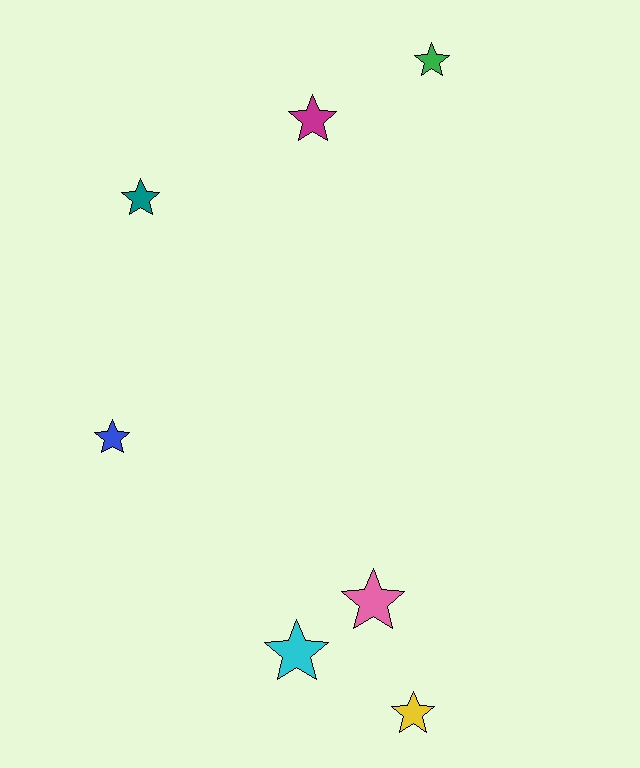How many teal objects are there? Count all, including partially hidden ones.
There is 1 teal object.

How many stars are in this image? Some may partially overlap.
There are 7 stars.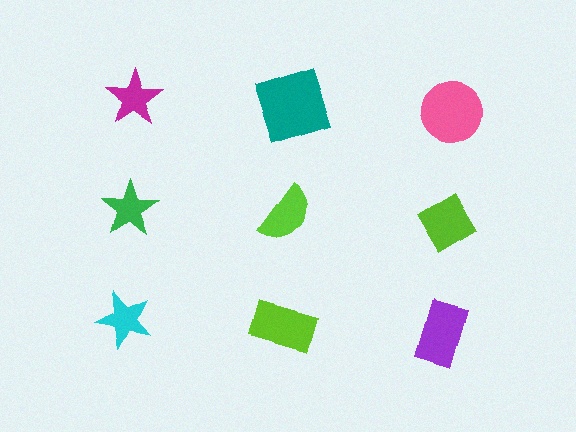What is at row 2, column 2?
A lime semicircle.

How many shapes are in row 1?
3 shapes.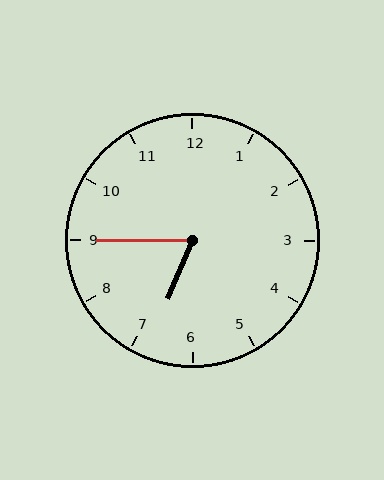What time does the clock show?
6:45.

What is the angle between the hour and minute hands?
Approximately 68 degrees.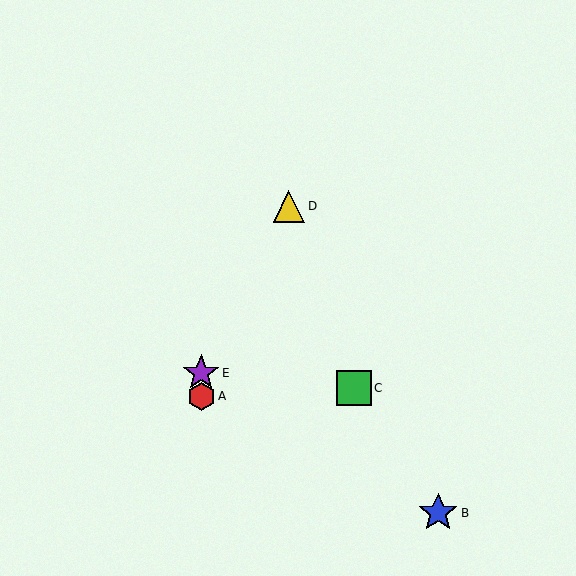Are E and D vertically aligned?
No, E is at x≈201 and D is at x≈289.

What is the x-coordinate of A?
Object A is at x≈201.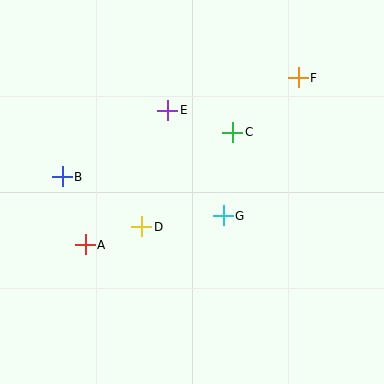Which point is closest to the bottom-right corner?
Point G is closest to the bottom-right corner.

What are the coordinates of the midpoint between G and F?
The midpoint between G and F is at (261, 147).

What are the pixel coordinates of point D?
Point D is at (142, 227).